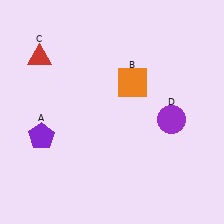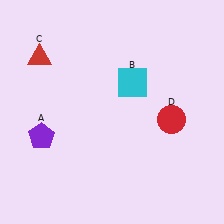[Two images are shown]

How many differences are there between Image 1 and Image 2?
There are 2 differences between the two images.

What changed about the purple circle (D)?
In Image 1, D is purple. In Image 2, it changed to red.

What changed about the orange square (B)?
In Image 1, B is orange. In Image 2, it changed to cyan.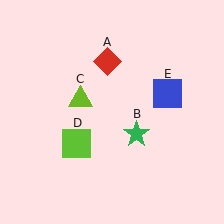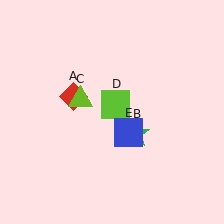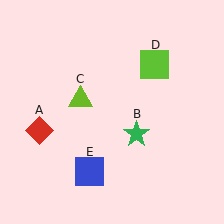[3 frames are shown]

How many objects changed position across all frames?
3 objects changed position: red diamond (object A), lime square (object D), blue square (object E).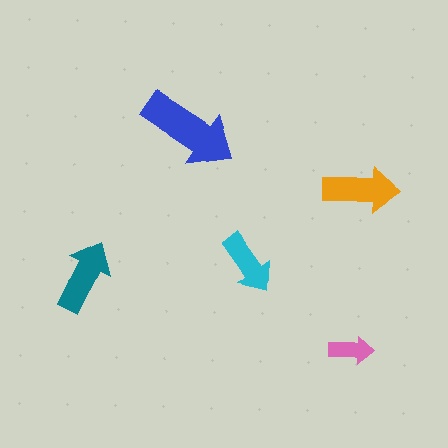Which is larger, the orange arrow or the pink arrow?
The orange one.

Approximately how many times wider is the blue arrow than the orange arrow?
About 1.5 times wider.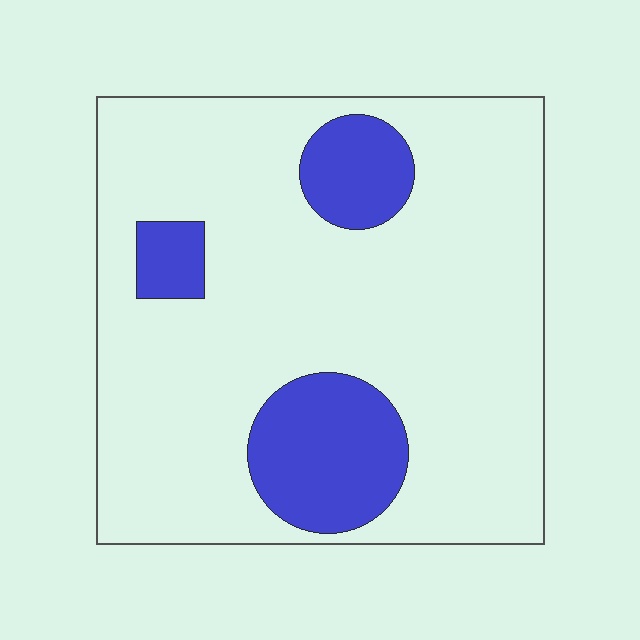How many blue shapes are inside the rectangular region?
3.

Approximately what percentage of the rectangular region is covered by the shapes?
Approximately 20%.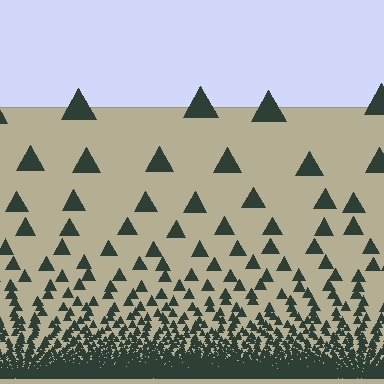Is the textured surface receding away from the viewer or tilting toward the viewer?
The surface appears to tilt toward the viewer. Texture elements get larger and sparser toward the top.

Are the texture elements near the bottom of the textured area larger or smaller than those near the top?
Smaller. The gradient is inverted — elements near the bottom are smaller and denser.